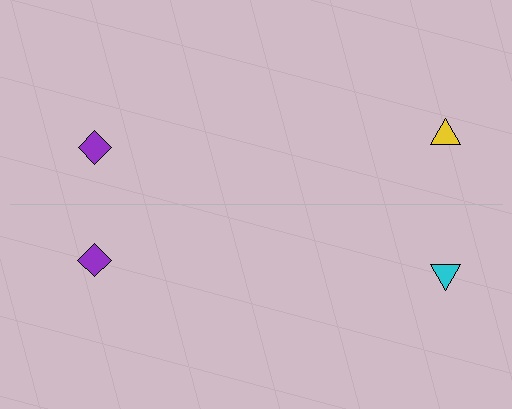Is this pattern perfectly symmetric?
No, the pattern is not perfectly symmetric. The cyan triangle on the bottom side breaks the symmetry — its mirror counterpart is yellow.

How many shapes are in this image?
There are 4 shapes in this image.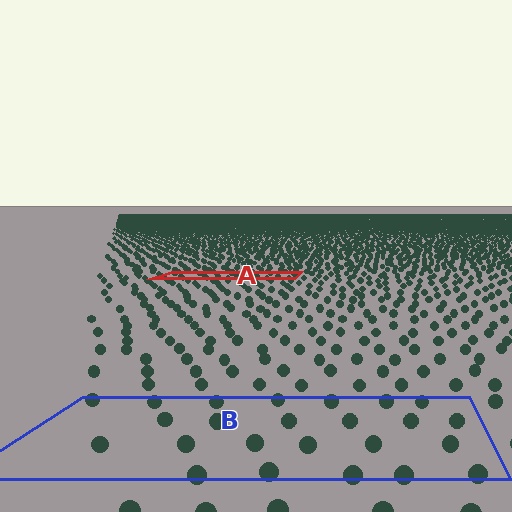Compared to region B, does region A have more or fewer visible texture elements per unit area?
Region A has more texture elements per unit area — they are packed more densely because it is farther away.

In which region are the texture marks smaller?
The texture marks are smaller in region A, because it is farther away.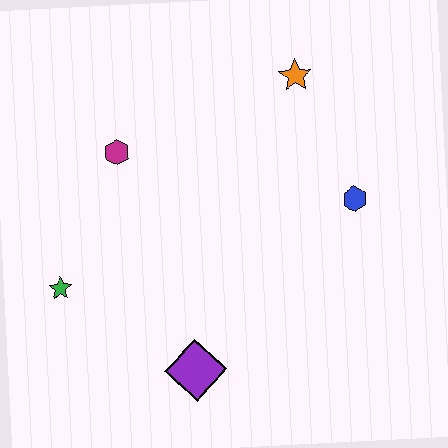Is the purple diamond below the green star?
Yes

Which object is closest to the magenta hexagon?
The green star is closest to the magenta hexagon.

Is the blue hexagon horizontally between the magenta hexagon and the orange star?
No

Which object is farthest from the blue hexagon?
The green star is farthest from the blue hexagon.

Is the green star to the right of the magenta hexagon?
No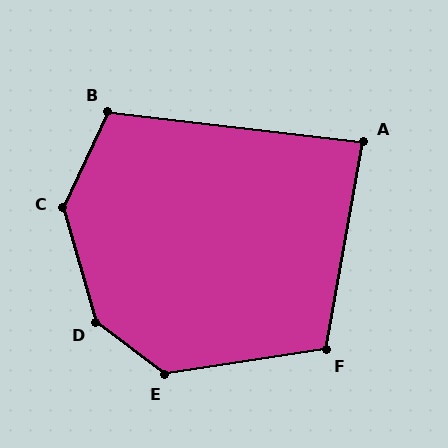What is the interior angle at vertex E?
Approximately 134 degrees (obtuse).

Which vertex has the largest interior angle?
D, at approximately 143 degrees.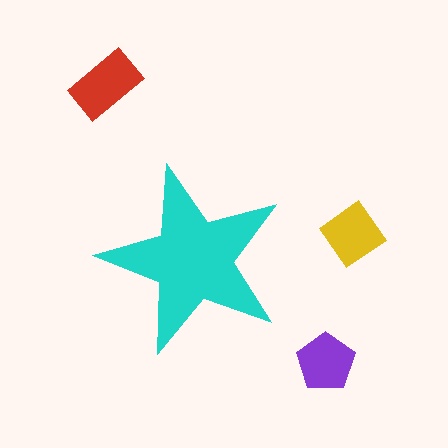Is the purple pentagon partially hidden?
No, the purple pentagon is fully visible.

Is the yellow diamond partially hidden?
No, the yellow diamond is fully visible.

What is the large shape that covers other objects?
A cyan star.